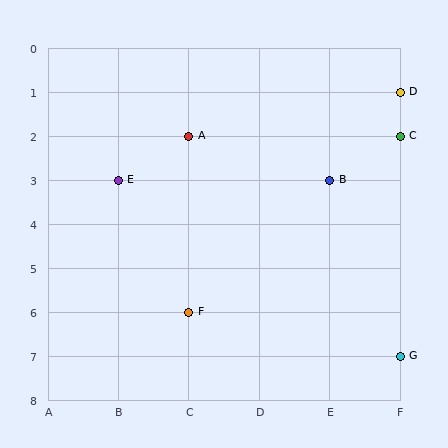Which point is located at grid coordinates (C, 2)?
Point A is at (C, 2).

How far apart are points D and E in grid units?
Points D and E are 4 columns and 2 rows apart (about 4.5 grid units diagonally).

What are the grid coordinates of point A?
Point A is at grid coordinates (C, 2).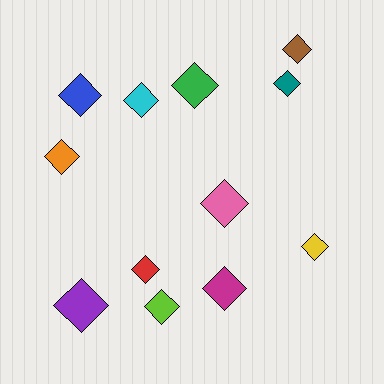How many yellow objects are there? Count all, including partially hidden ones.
There is 1 yellow object.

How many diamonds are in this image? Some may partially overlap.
There are 12 diamonds.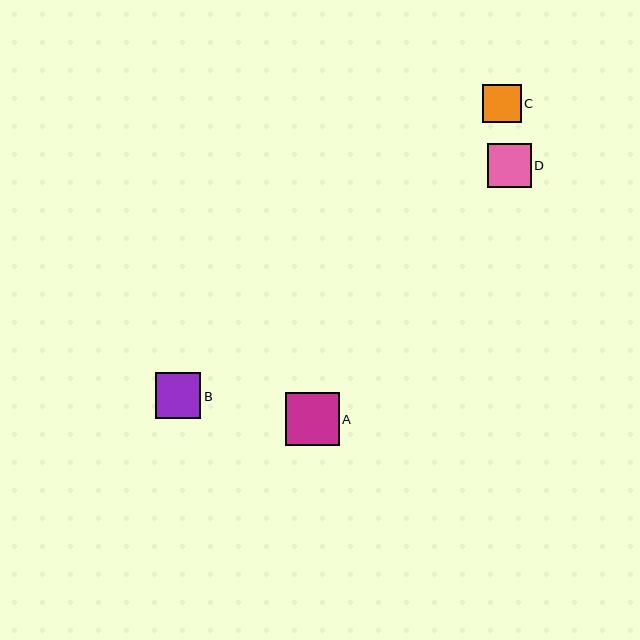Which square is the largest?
Square A is the largest with a size of approximately 54 pixels.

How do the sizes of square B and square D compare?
Square B and square D are approximately the same size.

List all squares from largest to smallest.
From largest to smallest: A, B, D, C.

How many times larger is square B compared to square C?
Square B is approximately 1.2 times the size of square C.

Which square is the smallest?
Square C is the smallest with a size of approximately 39 pixels.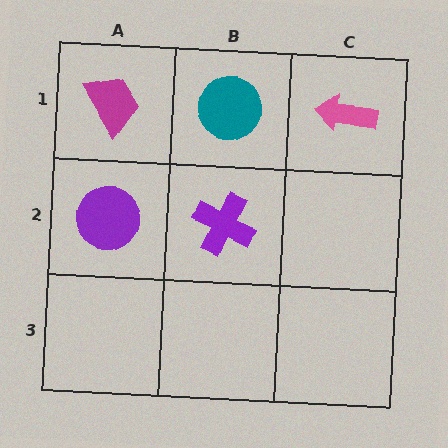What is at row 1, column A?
A magenta trapezoid.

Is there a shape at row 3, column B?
No, that cell is empty.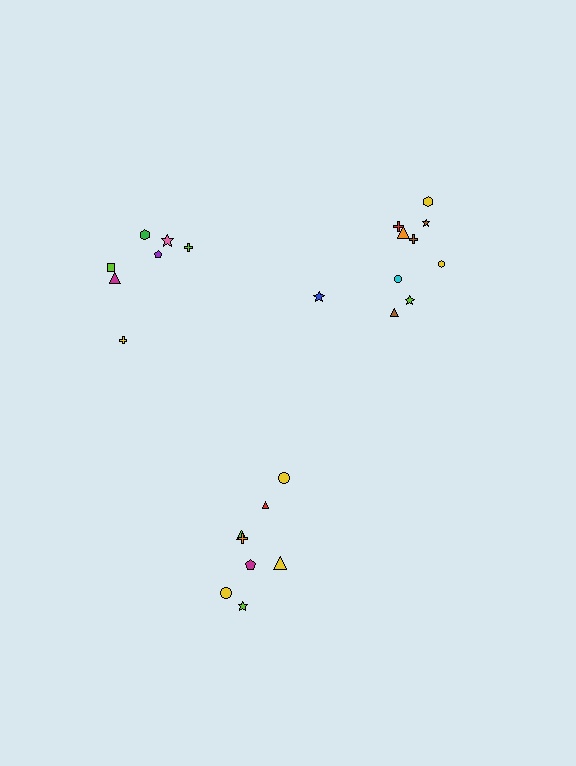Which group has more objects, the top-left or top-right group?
The top-right group.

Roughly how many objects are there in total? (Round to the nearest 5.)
Roughly 25 objects in total.